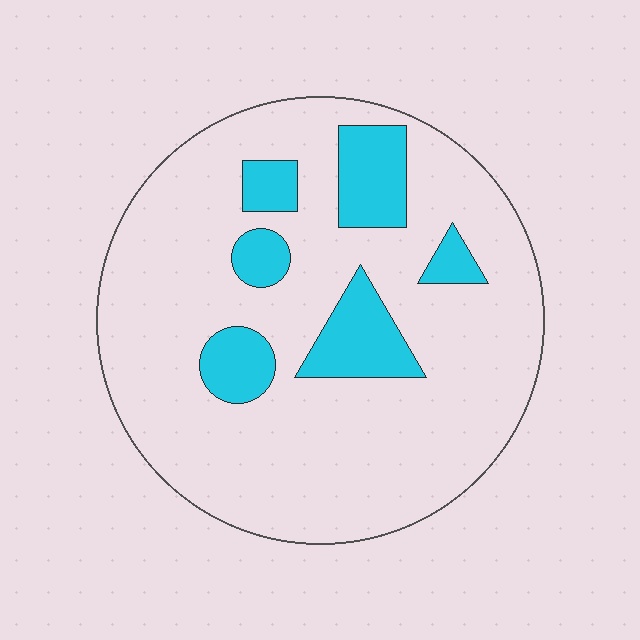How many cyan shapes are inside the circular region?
6.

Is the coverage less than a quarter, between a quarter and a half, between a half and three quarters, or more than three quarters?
Less than a quarter.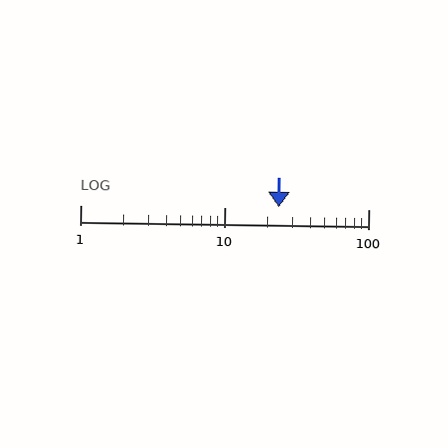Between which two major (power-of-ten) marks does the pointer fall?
The pointer is between 10 and 100.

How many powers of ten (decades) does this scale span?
The scale spans 2 decades, from 1 to 100.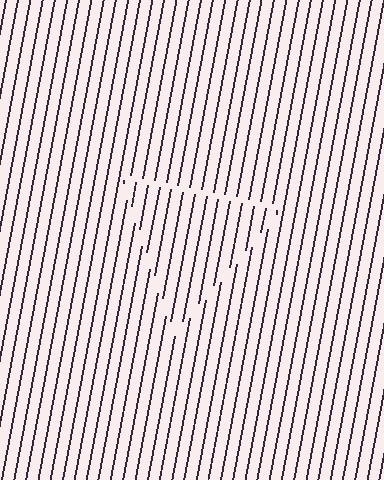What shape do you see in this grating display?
An illusory triangle. The interior of the shape contains the same grating, shifted by half a period — the contour is defined by the phase discontinuity where line-ends from the inner and outer gratings abut.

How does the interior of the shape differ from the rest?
The interior of the shape contains the same grating, shifted by half a period — the contour is defined by the phase discontinuity where line-ends from the inner and outer gratings abut.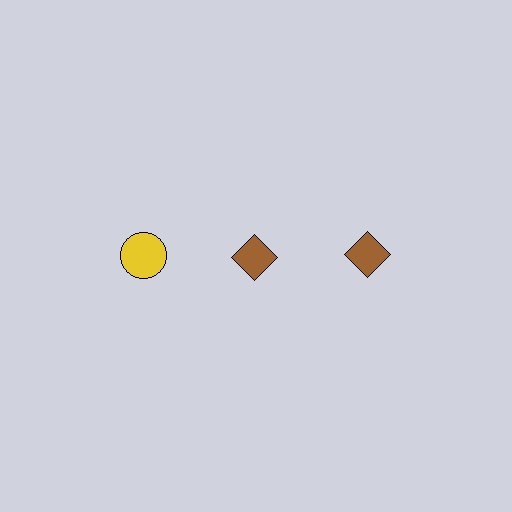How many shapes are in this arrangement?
There are 3 shapes arranged in a grid pattern.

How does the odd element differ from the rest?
It differs in both color (yellow instead of brown) and shape (circle instead of diamond).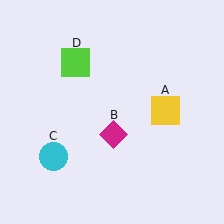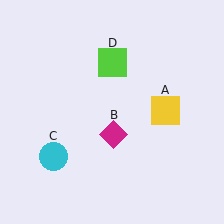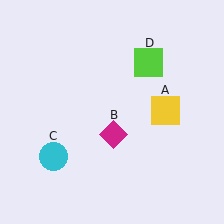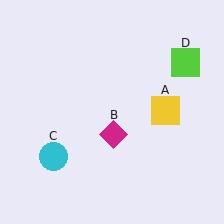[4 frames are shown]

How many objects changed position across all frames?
1 object changed position: lime square (object D).